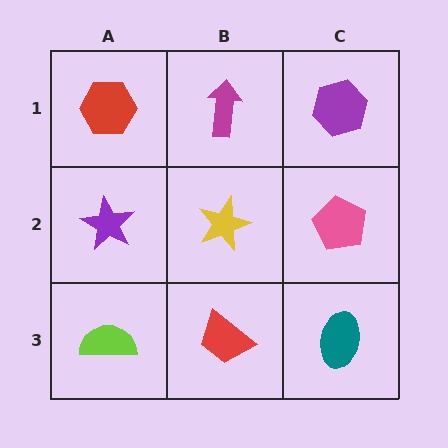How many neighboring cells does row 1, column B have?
3.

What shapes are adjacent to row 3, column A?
A purple star (row 2, column A), a red trapezoid (row 3, column B).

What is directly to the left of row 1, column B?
A red hexagon.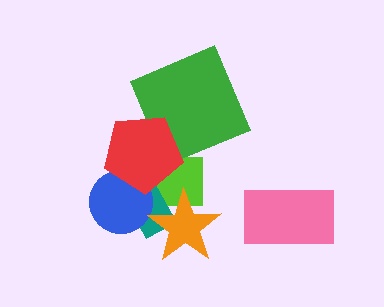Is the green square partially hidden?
Yes, it is partially covered by another shape.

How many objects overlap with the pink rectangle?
0 objects overlap with the pink rectangle.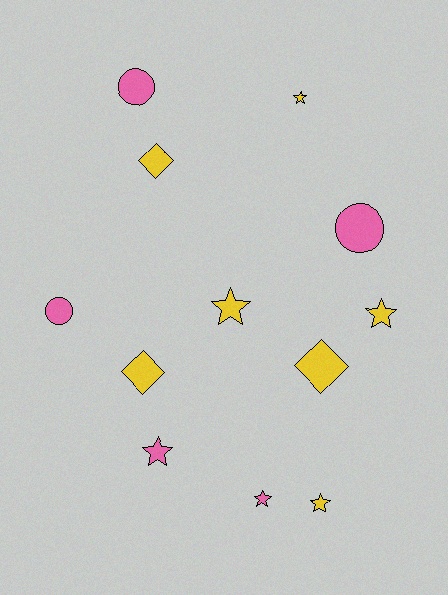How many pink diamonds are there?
There are no pink diamonds.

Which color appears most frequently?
Yellow, with 7 objects.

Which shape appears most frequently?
Star, with 6 objects.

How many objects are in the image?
There are 12 objects.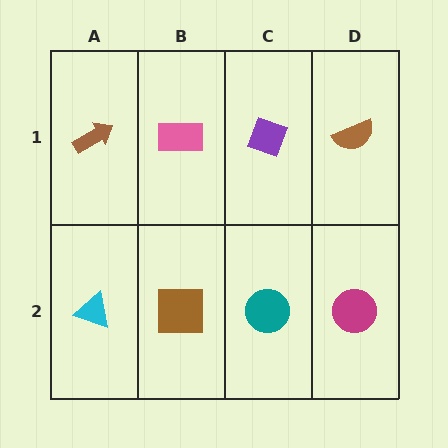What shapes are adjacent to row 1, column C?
A teal circle (row 2, column C), a pink rectangle (row 1, column B), a brown semicircle (row 1, column D).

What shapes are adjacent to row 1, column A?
A cyan triangle (row 2, column A), a pink rectangle (row 1, column B).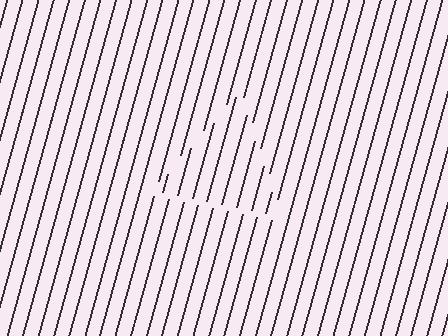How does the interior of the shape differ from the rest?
The interior of the shape contains the same grating, shifted by half a period — the contour is defined by the phase discontinuity where line-ends from the inner and outer gratings abut.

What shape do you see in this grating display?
An illusory triangle. The interior of the shape contains the same grating, shifted by half a period — the contour is defined by the phase discontinuity where line-ends from the inner and outer gratings abut.